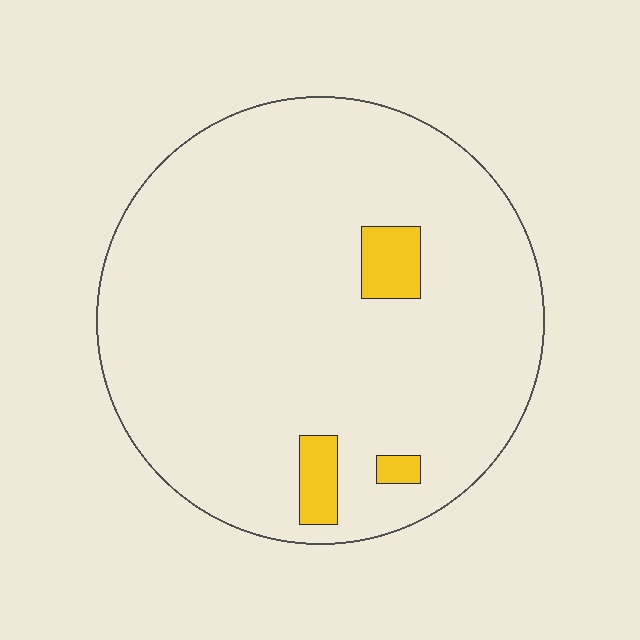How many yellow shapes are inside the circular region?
3.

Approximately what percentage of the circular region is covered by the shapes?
Approximately 5%.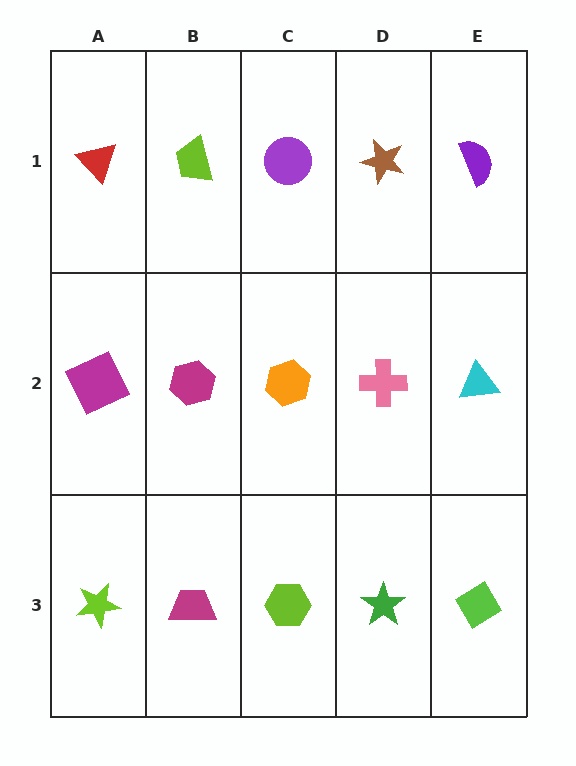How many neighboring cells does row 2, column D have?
4.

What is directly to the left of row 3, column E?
A green star.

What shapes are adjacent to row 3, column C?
An orange hexagon (row 2, column C), a magenta trapezoid (row 3, column B), a green star (row 3, column D).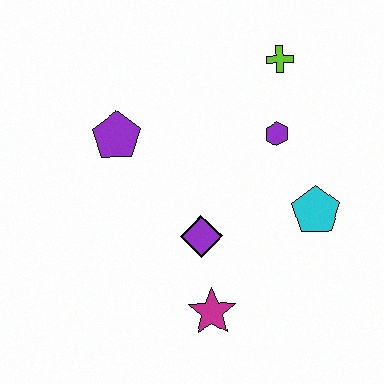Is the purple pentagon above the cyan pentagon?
Yes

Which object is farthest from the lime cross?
The magenta star is farthest from the lime cross.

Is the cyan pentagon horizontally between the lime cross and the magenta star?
No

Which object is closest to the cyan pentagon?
The purple hexagon is closest to the cyan pentagon.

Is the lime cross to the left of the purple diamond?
No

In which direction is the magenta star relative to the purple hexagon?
The magenta star is below the purple hexagon.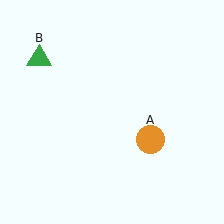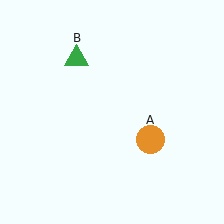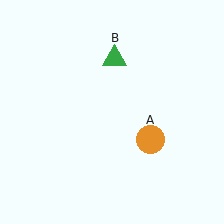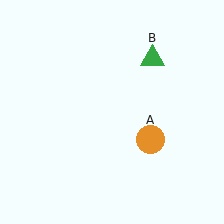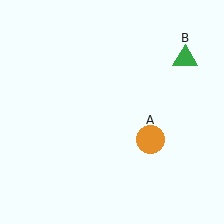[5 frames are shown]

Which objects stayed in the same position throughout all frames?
Orange circle (object A) remained stationary.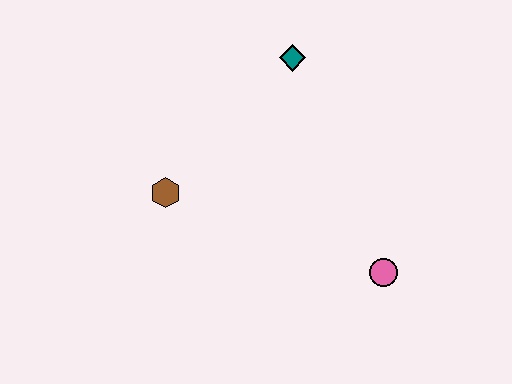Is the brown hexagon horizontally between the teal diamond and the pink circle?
No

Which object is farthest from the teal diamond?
The pink circle is farthest from the teal diamond.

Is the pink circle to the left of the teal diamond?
No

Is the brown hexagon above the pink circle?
Yes